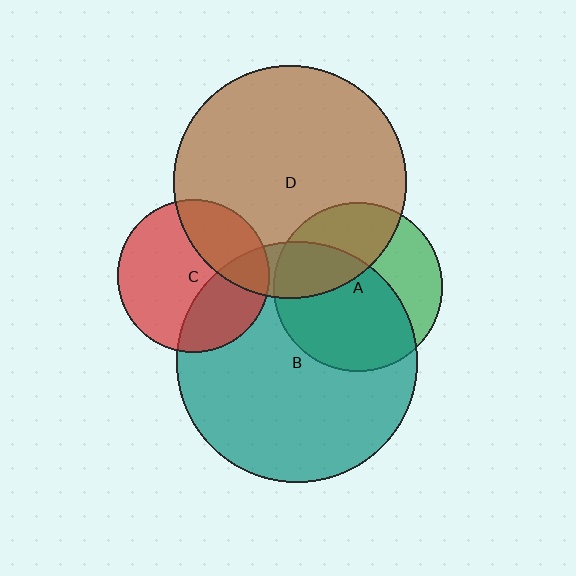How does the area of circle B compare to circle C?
Approximately 2.5 times.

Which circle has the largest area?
Circle B (teal).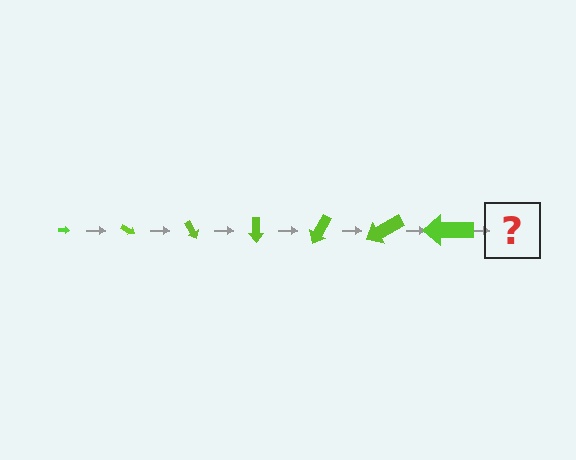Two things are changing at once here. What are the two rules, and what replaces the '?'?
The two rules are that the arrow grows larger each step and it rotates 30 degrees each step. The '?' should be an arrow, larger than the previous one and rotated 210 degrees from the start.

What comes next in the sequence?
The next element should be an arrow, larger than the previous one and rotated 210 degrees from the start.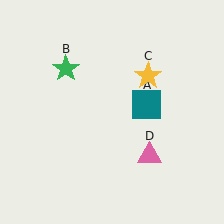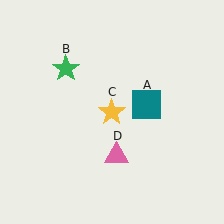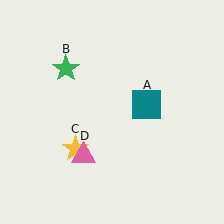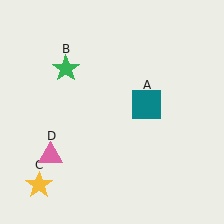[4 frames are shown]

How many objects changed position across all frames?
2 objects changed position: yellow star (object C), pink triangle (object D).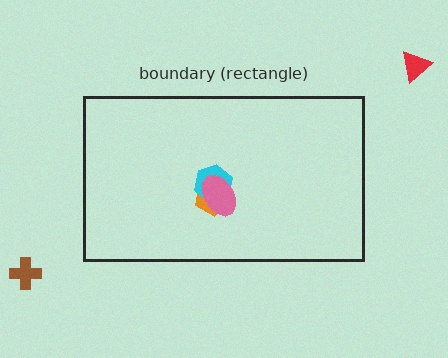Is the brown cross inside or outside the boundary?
Outside.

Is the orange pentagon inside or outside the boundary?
Inside.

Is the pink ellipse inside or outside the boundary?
Inside.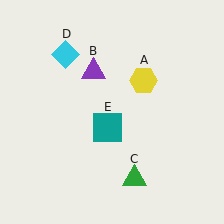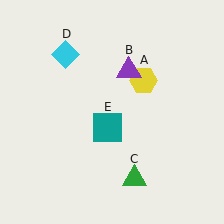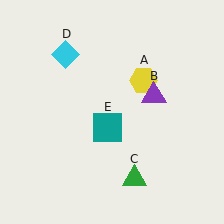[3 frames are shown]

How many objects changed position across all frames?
1 object changed position: purple triangle (object B).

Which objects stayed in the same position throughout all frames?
Yellow hexagon (object A) and green triangle (object C) and cyan diamond (object D) and teal square (object E) remained stationary.